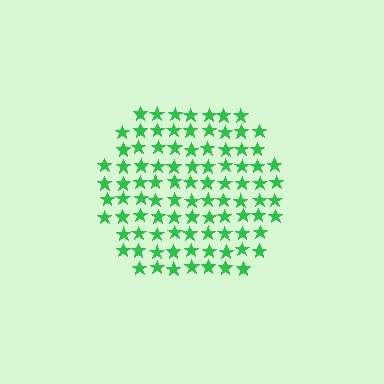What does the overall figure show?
The overall figure shows a hexagon.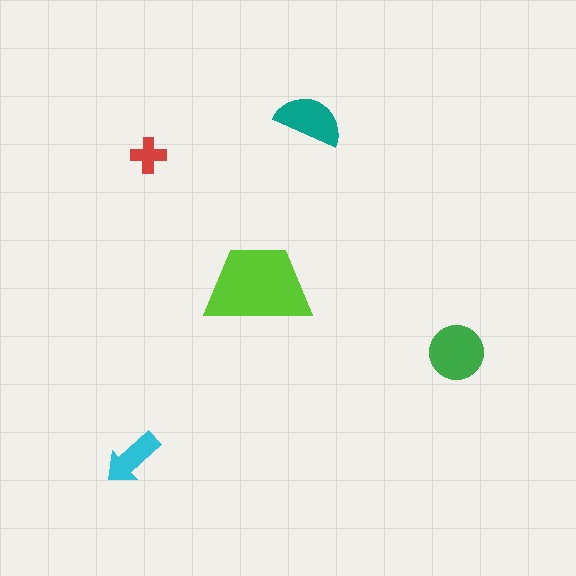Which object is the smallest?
The red cross.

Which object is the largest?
The lime trapezoid.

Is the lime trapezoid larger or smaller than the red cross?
Larger.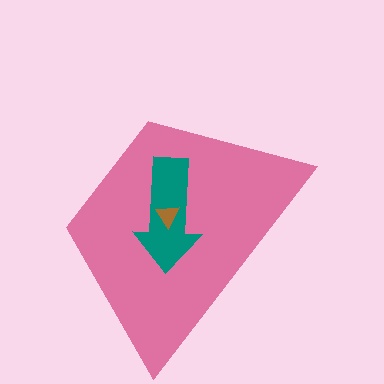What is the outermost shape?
The pink trapezoid.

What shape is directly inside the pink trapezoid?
The teal arrow.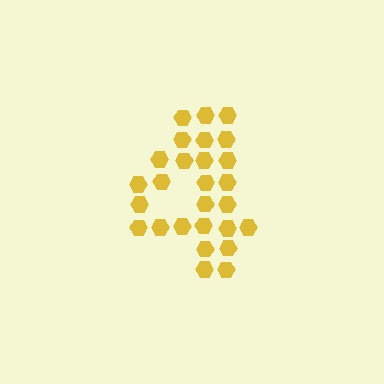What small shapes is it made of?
It is made of small hexagons.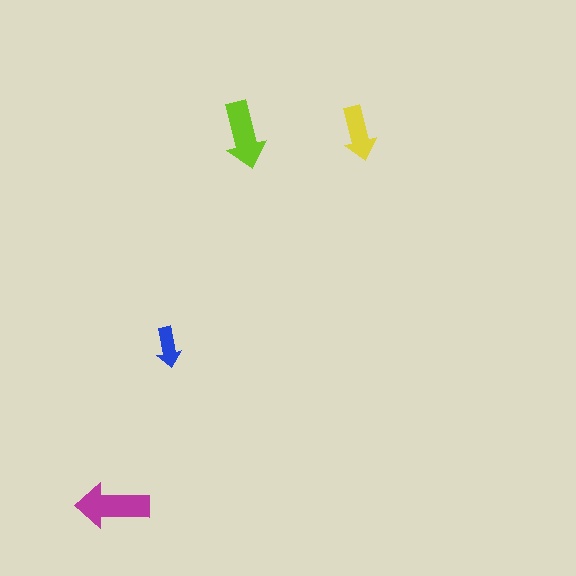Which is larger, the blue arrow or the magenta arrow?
The magenta one.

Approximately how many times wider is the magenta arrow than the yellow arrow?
About 1.5 times wider.